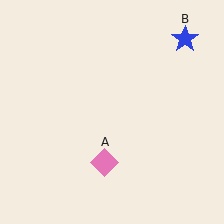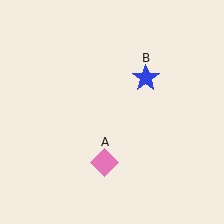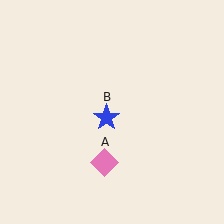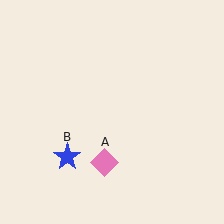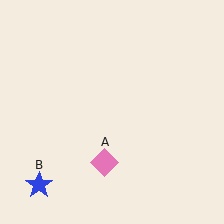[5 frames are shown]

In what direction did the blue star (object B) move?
The blue star (object B) moved down and to the left.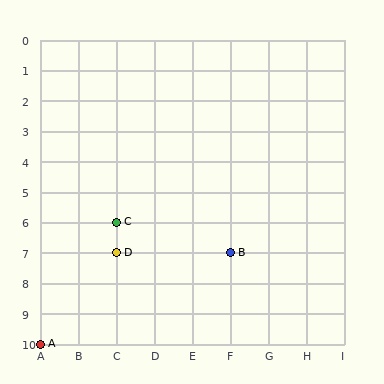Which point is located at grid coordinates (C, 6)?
Point C is at (C, 6).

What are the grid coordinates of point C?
Point C is at grid coordinates (C, 6).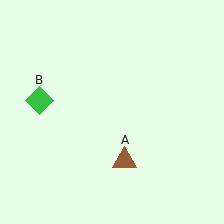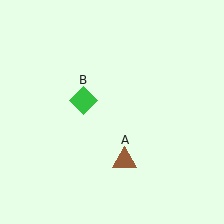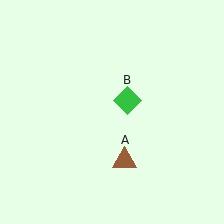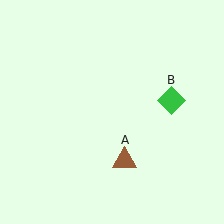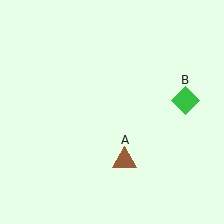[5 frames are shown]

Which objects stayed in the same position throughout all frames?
Brown triangle (object A) remained stationary.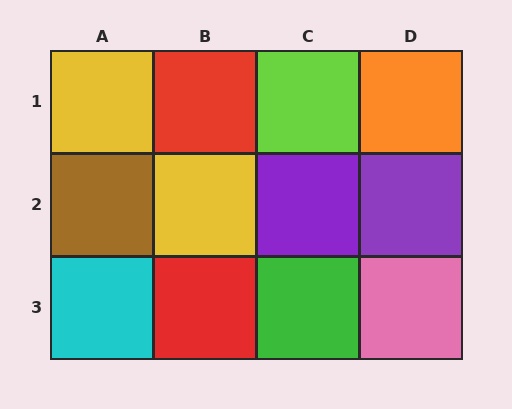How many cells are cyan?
1 cell is cyan.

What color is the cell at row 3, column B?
Red.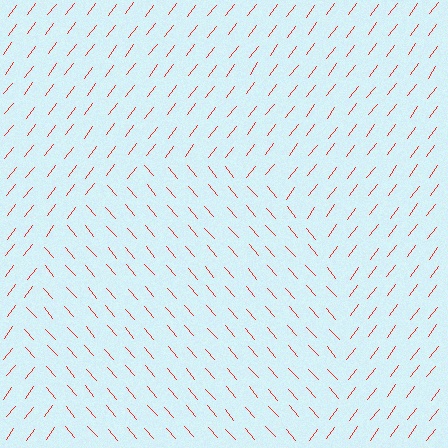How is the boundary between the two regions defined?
The boundary is defined purely by a change in line orientation (approximately 78 degrees difference). All lines are the same color and thickness.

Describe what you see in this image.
The image is filled with small red line segments. A circle region in the image has lines oriented differently from the surrounding lines, creating a visible texture boundary.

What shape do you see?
I see a circle.